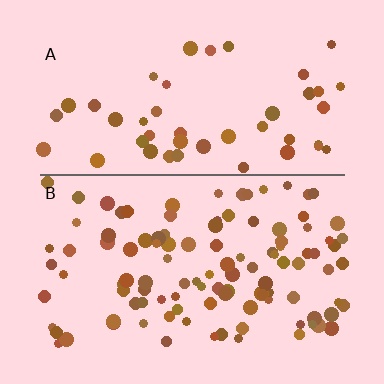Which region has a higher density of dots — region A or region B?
B (the bottom).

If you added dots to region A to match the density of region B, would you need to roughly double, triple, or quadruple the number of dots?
Approximately double.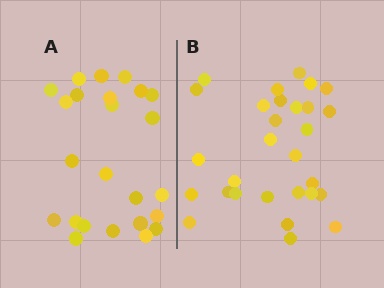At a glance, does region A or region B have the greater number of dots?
Region B (the right region) has more dots.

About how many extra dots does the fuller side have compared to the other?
Region B has about 5 more dots than region A.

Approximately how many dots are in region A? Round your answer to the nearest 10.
About 20 dots. (The exact count is 24, which rounds to 20.)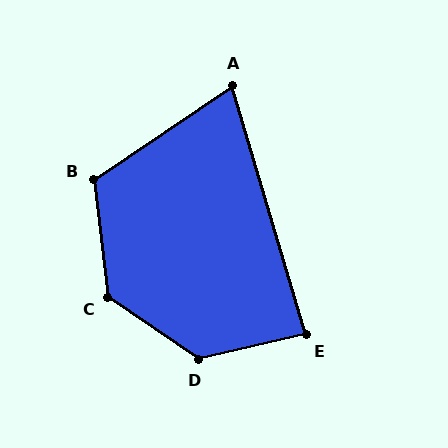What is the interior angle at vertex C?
Approximately 131 degrees (obtuse).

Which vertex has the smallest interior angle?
A, at approximately 73 degrees.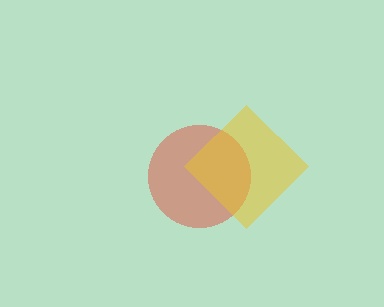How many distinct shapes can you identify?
There are 2 distinct shapes: a red circle, a yellow diamond.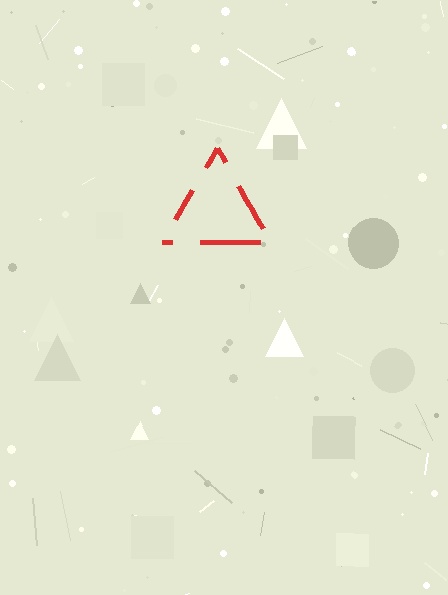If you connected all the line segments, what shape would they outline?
They would outline a triangle.